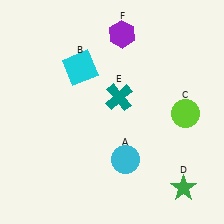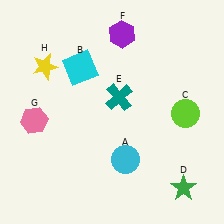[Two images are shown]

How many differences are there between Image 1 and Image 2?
There are 2 differences between the two images.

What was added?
A pink hexagon (G), a yellow star (H) were added in Image 2.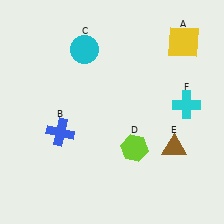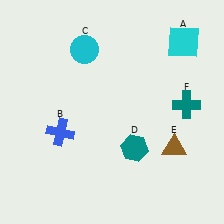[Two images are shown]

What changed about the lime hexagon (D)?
In Image 1, D is lime. In Image 2, it changed to teal.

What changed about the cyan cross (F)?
In Image 1, F is cyan. In Image 2, it changed to teal.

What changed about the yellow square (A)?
In Image 1, A is yellow. In Image 2, it changed to cyan.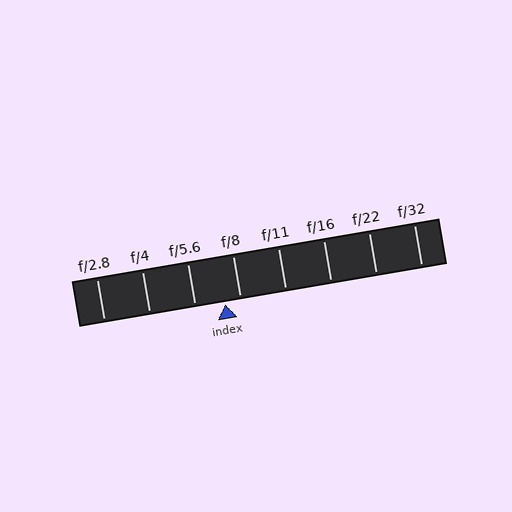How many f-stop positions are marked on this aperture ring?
There are 8 f-stop positions marked.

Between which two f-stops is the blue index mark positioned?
The index mark is between f/5.6 and f/8.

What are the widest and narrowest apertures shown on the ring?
The widest aperture shown is f/2.8 and the narrowest is f/32.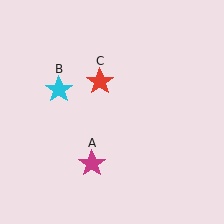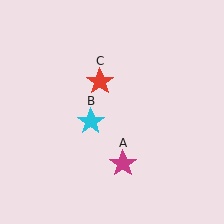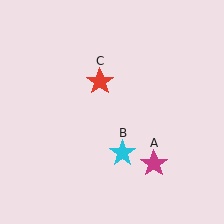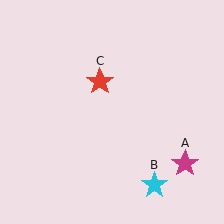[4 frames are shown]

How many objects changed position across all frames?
2 objects changed position: magenta star (object A), cyan star (object B).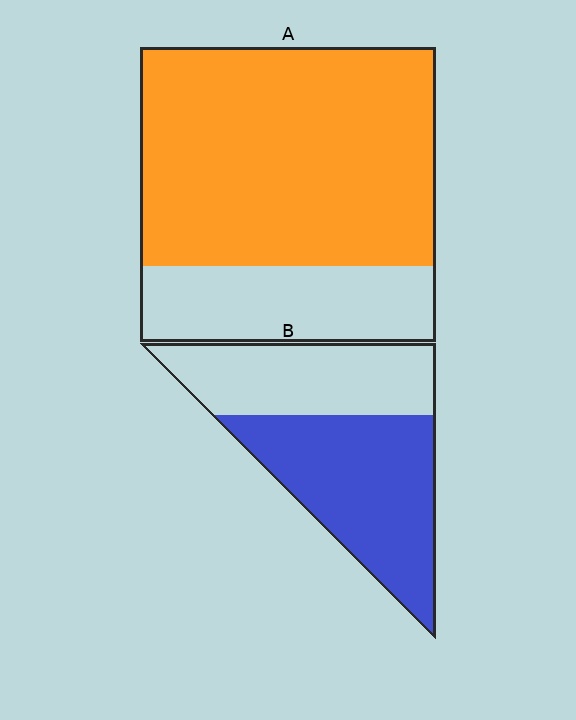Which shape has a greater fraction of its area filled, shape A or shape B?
Shape A.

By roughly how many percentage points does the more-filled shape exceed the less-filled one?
By roughly 15 percentage points (A over B).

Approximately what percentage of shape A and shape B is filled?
A is approximately 75% and B is approximately 55%.